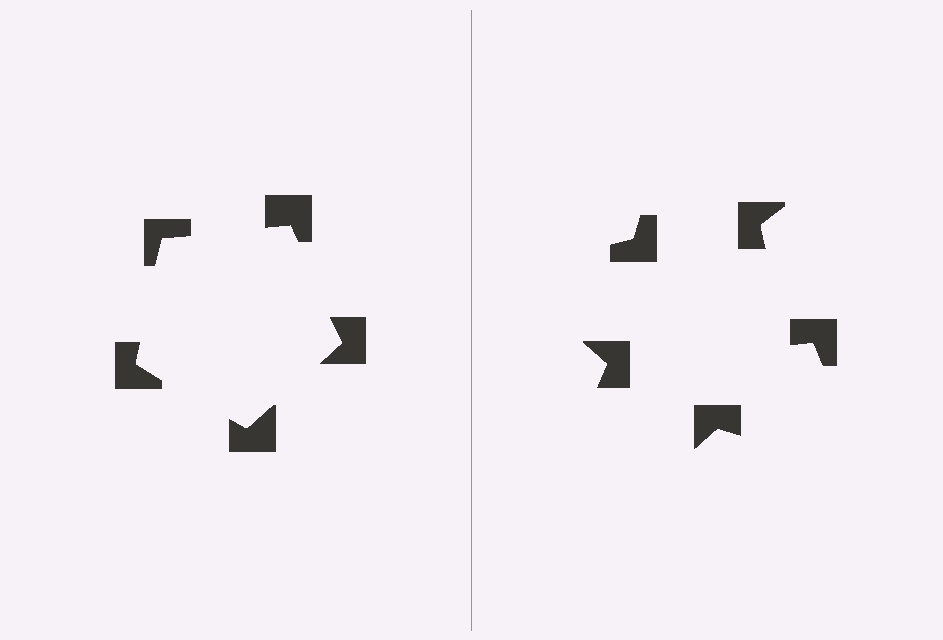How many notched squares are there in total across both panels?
10 — 5 on each side.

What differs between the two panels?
The notched squares are positioned identically on both sides; only the wedge orientations differ. On the left they align to a pentagon; on the right they are misaligned.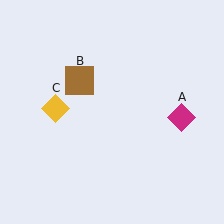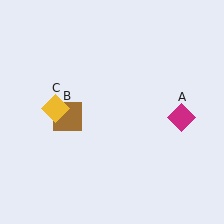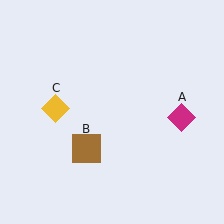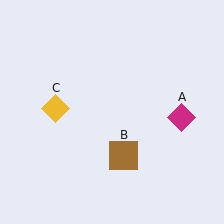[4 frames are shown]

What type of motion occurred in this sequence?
The brown square (object B) rotated counterclockwise around the center of the scene.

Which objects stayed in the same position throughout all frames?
Magenta diamond (object A) and yellow diamond (object C) remained stationary.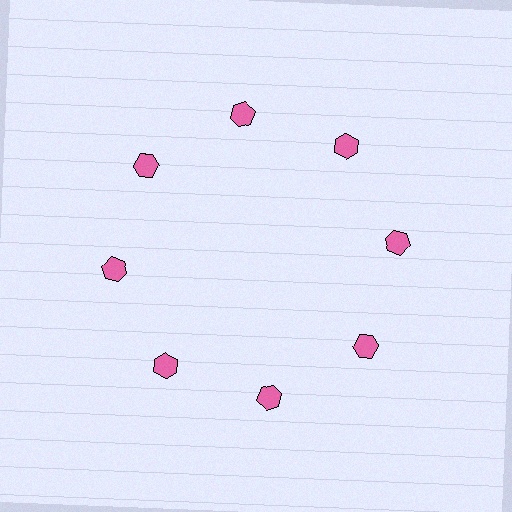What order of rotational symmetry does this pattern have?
This pattern has 8-fold rotational symmetry.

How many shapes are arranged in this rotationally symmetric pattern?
There are 8 shapes, arranged in 8 groups of 1.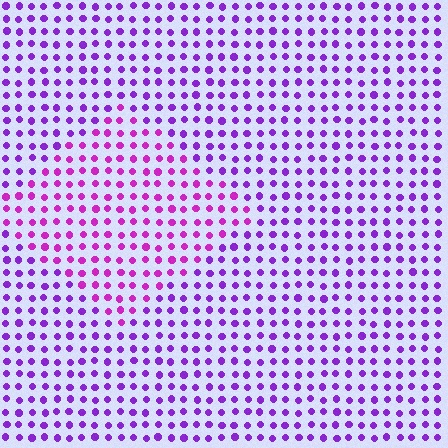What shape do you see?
I see a diamond.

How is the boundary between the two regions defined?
The boundary is defined purely by a slight shift in hue (about 28 degrees). Spacing, size, and orientation are identical on both sides.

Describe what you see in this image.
The image is filled with small purple elements in a uniform arrangement. A diamond-shaped region is visible where the elements are tinted to a slightly different hue, forming a subtle color boundary.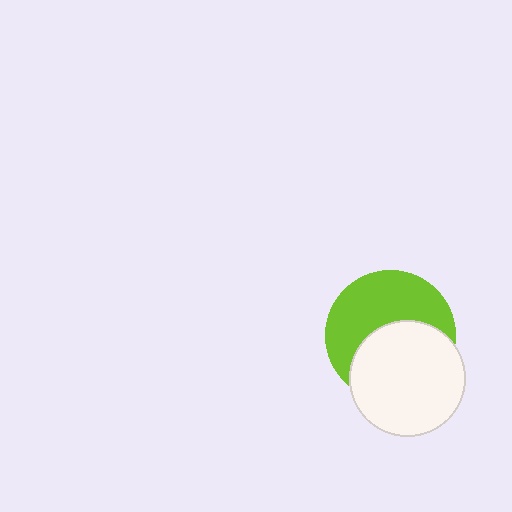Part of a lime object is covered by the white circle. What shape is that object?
It is a circle.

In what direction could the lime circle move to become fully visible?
The lime circle could move up. That would shift it out from behind the white circle entirely.